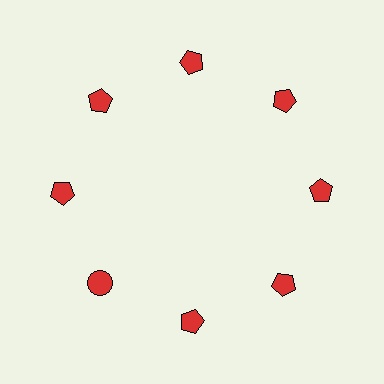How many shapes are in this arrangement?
There are 8 shapes arranged in a ring pattern.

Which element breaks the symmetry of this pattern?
The red circle at roughly the 8 o'clock position breaks the symmetry. All other shapes are red pentagons.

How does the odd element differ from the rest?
It has a different shape: circle instead of pentagon.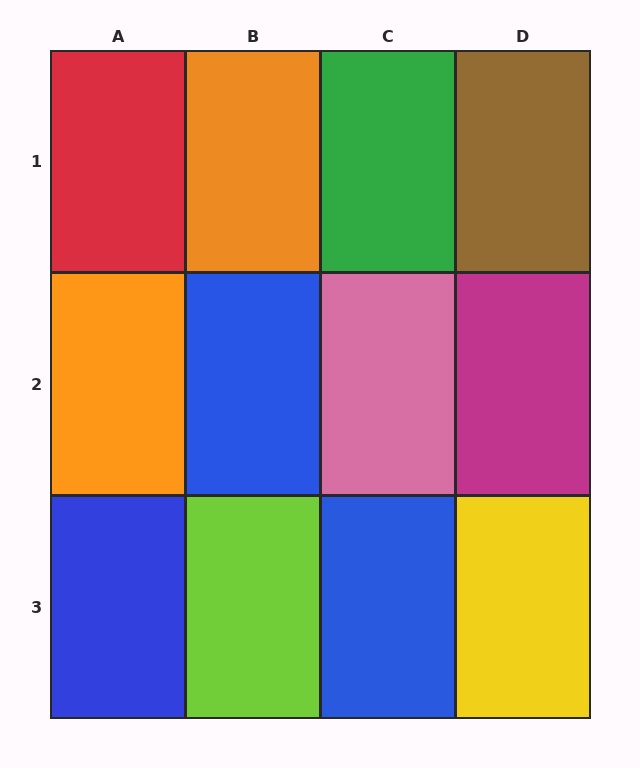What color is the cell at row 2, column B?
Blue.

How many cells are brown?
1 cell is brown.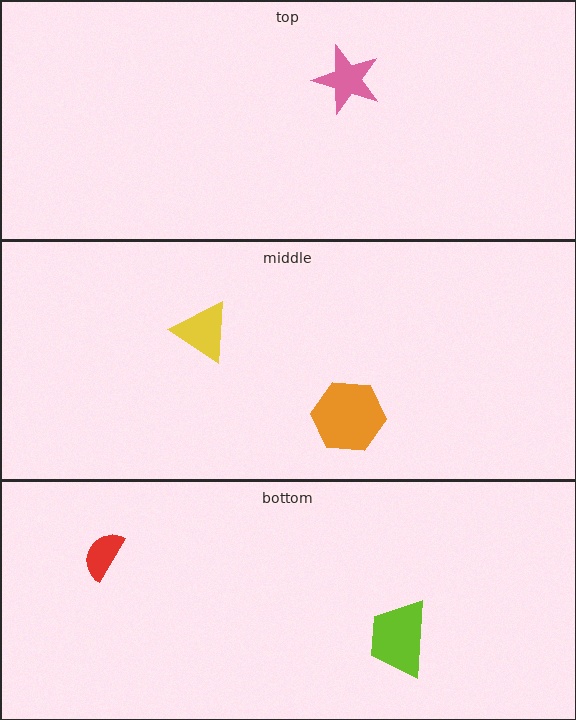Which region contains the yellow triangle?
The middle region.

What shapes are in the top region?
The pink star.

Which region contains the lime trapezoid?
The bottom region.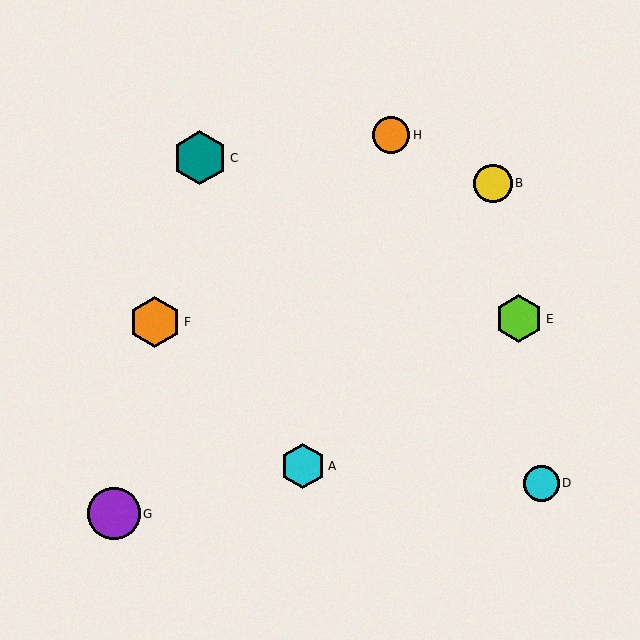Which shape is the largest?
The teal hexagon (labeled C) is the largest.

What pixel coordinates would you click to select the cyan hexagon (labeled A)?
Click at (303, 466) to select the cyan hexagon A.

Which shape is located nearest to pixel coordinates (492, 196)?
The yellow circle (labeled B) at (493, 183) is nearest to that location.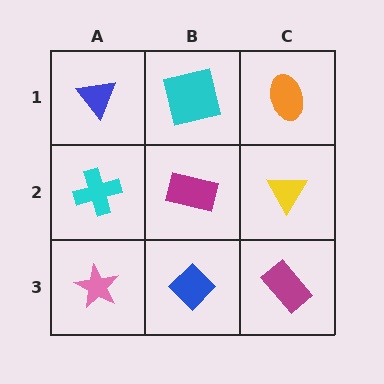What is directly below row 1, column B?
A magenta rectangle.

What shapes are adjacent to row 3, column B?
A magenta rectangle (row 2, column B), a pink star (row 3, column A), a magenta rectangle (row 3, column C).